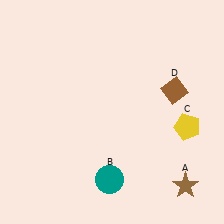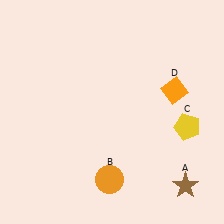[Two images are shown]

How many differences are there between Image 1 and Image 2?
There are 2 differences between the two images.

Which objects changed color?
B changed from teal to orange. D changed from brown to orange.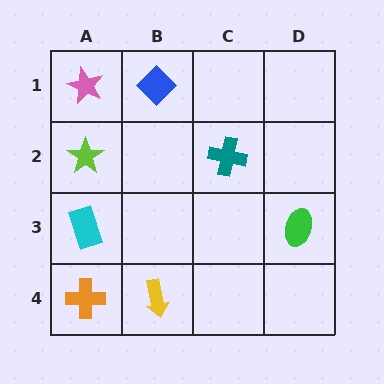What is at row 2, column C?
A teal cross.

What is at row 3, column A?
A cyan rectangle.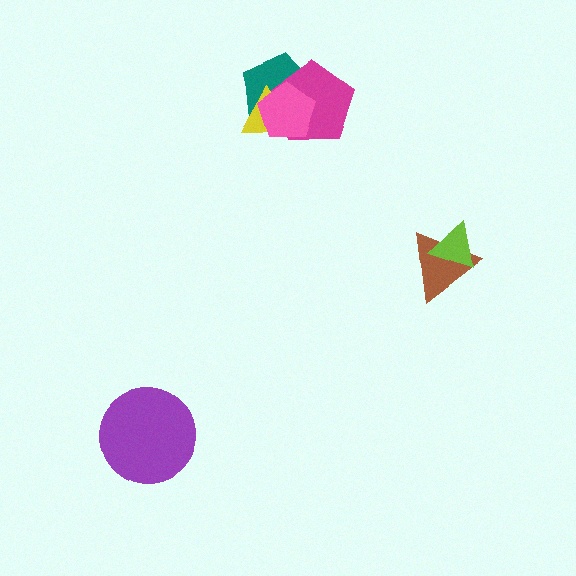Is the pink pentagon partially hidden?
No, no other shape covers it.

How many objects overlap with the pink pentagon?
3 objects overlap with the pink pentagon.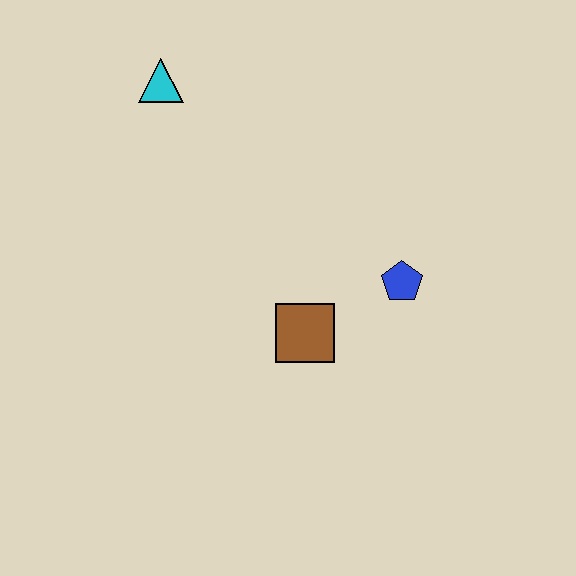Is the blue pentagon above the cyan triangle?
No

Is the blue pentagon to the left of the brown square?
No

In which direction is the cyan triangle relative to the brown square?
The cyan triangle is above the brown square.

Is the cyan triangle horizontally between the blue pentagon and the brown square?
No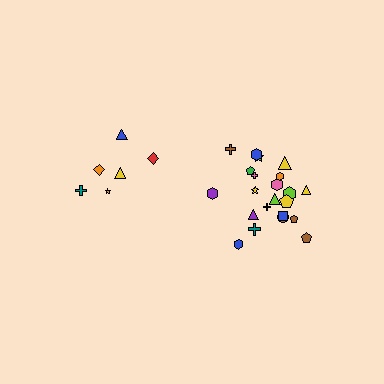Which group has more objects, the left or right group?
The right group.